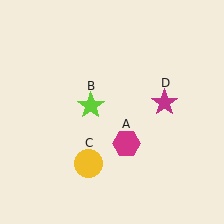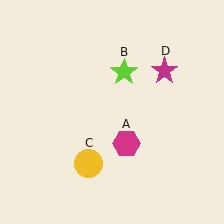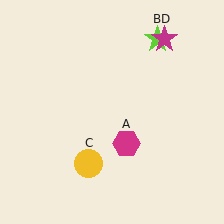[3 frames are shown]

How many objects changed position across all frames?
2 objects changed position: lime star (object B), magenta star (object D).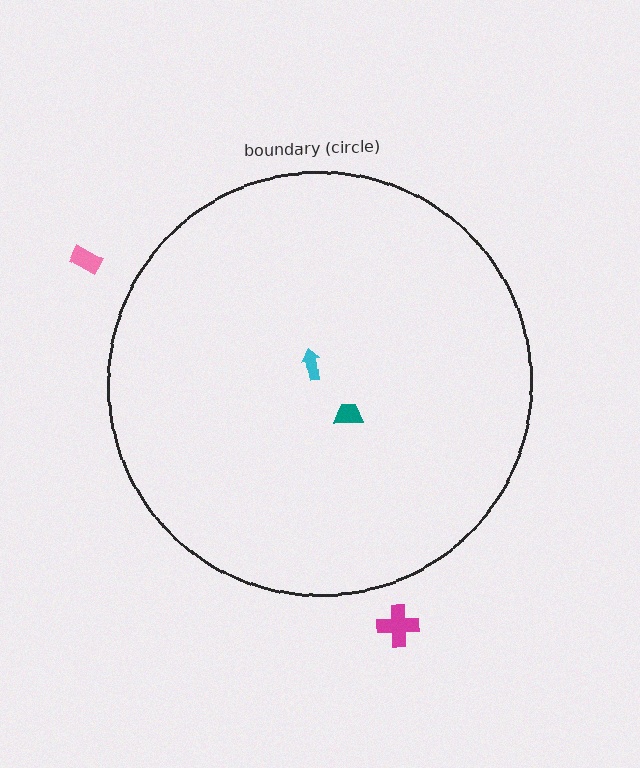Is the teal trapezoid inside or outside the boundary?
Inside.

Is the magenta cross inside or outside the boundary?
Outside.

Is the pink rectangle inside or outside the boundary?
Outside.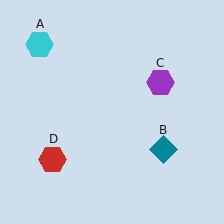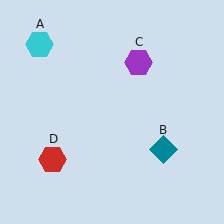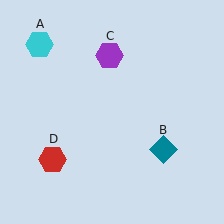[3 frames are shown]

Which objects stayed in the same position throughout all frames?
Cyan hexagon (object A) and teal diamond (object B) and red hexagon (object D) remained stationary.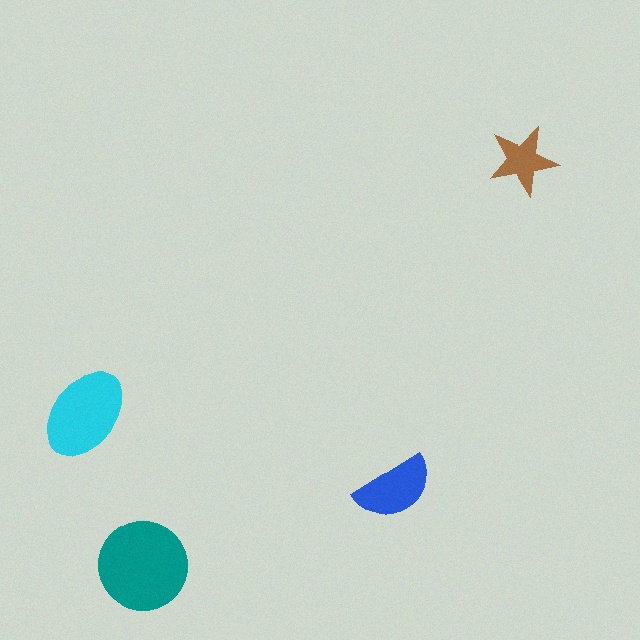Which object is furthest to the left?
The cyan ellipse is leftmost.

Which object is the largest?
The teal circle.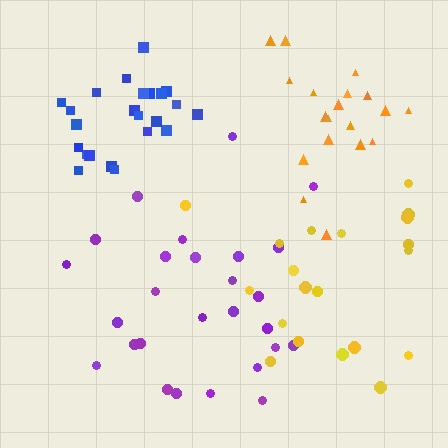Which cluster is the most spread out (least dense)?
Yellow.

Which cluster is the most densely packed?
Blue.